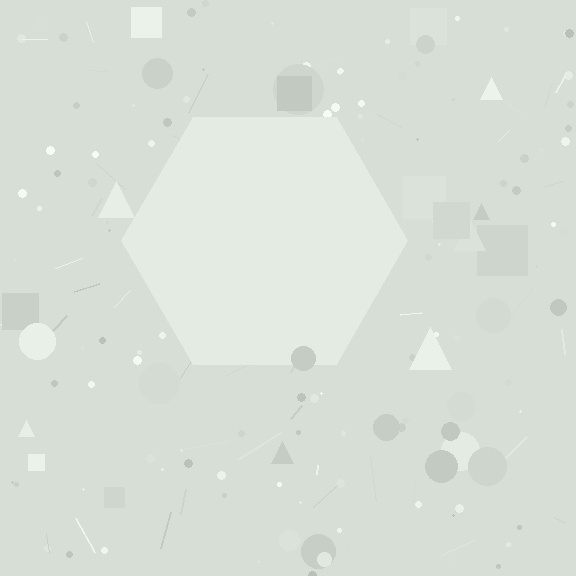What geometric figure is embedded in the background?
A hexagon is embedded in the background.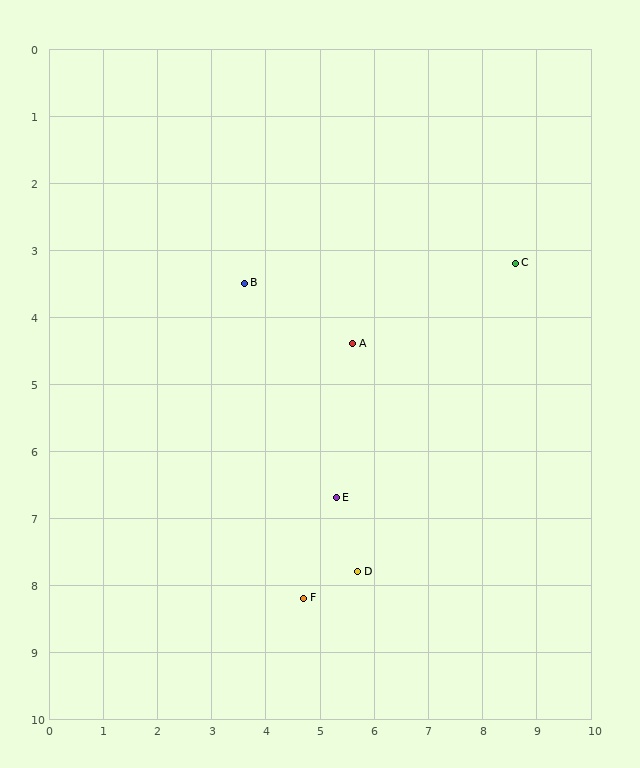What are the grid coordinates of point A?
Point A is at approximately (5.6, 4.4).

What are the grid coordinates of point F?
Point F is at approximately (4.7, 8.2).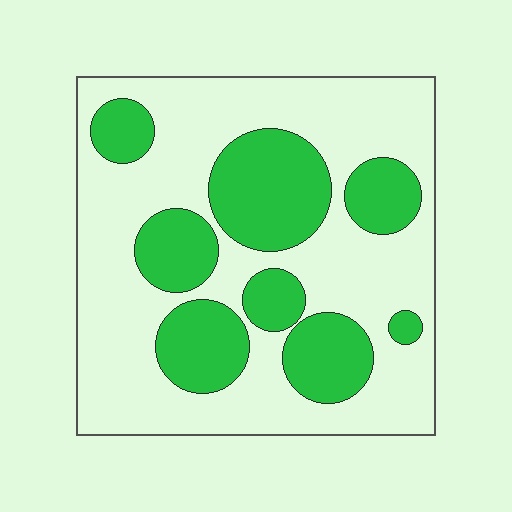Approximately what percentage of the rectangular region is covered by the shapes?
Approximately 35%.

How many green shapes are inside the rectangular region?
8.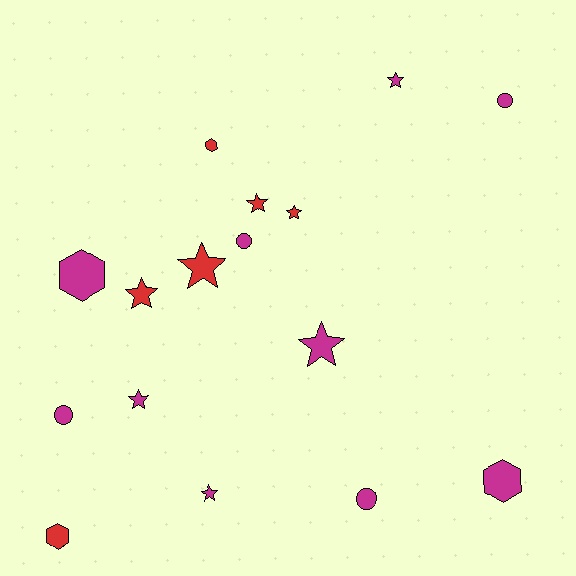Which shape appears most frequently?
Star, with 8 objects.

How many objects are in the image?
There are 16 objects.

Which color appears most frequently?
Magenta, with 10 objects.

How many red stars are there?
There are 4 red stars.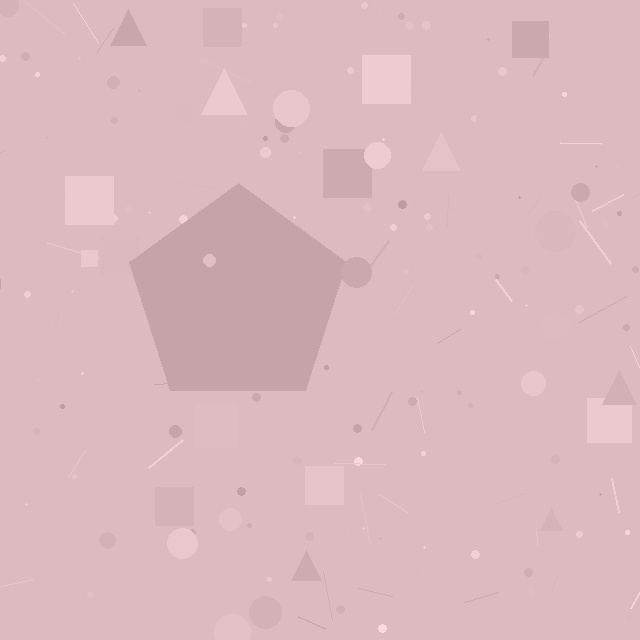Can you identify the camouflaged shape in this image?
The camouflaged shape is a pentagon.